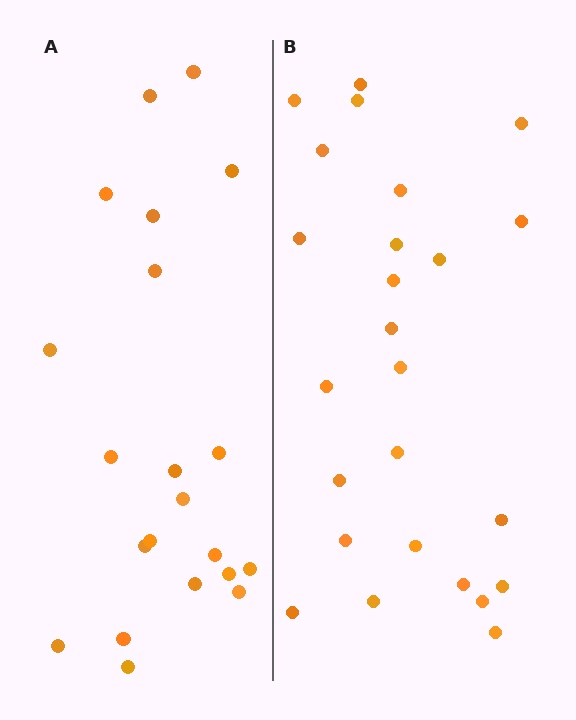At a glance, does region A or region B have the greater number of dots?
Region B (the right region) has more dots.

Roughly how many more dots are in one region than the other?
Region B has about 4 more dots than region A.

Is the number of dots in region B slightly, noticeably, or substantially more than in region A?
Region B has only slightly more — the two regions are fairly close. The ratio is roughly 1.2 to 1.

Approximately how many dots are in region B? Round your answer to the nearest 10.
About 20 dots. (The exact count is 25, which rounds to 20.)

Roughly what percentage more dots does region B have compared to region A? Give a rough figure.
About 20% more.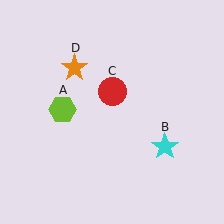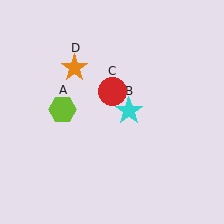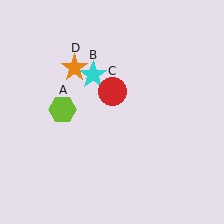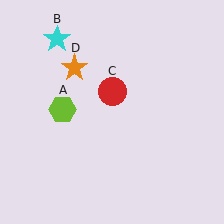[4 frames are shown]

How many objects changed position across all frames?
1 object changed position: cyan star (object B).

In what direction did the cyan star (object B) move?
The cyan star (object B) moved up and to the left.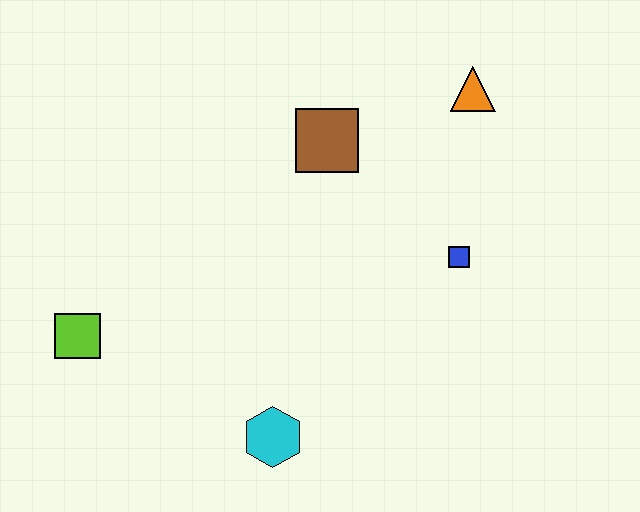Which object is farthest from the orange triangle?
The lime square is farthest from the orange triangle.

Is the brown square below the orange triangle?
Yes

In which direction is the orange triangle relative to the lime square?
The orange triangle is to the right of the lime square.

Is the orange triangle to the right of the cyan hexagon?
Yes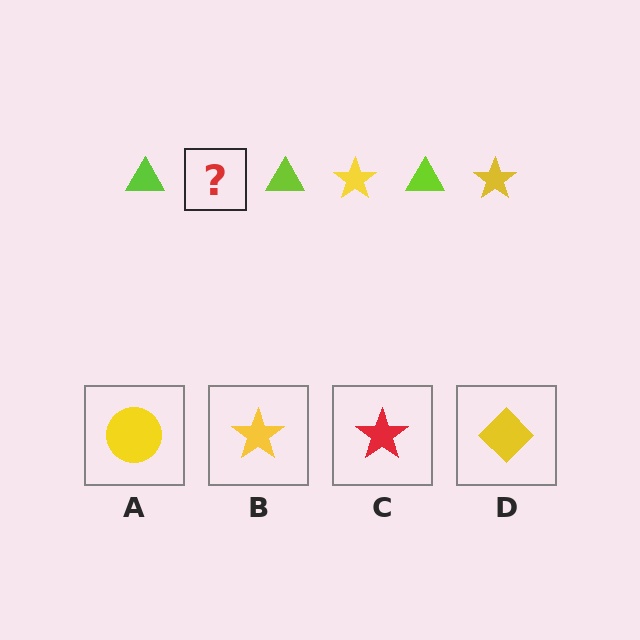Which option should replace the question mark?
Option B.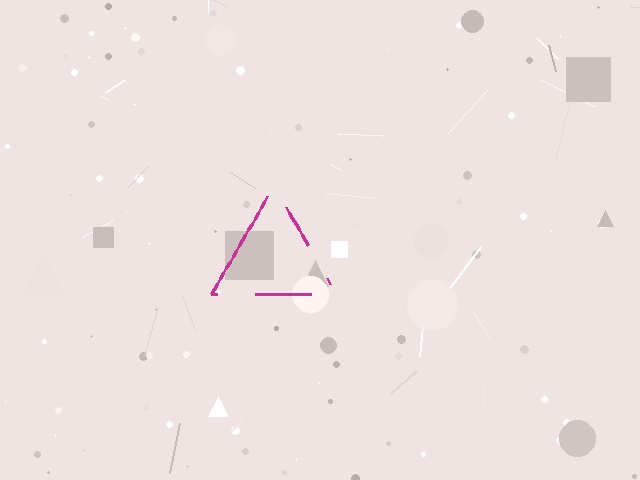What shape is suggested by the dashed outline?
The dashed outline suggests a triangle.